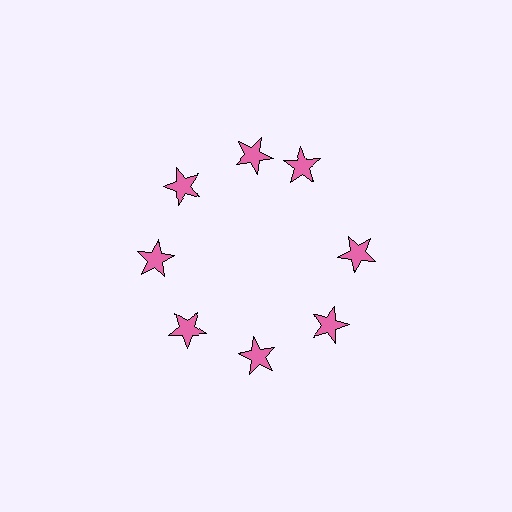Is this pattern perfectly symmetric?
No. The 8 pink stars are arranged in a ring, but one element near the 2 o'clock position is rotated out of alignment along the ring, breaking the 8-fold rotational symmetry.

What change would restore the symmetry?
The symmetry would be restored by rotating it back into even spacing with its neighbors so that all 8 stars sit at equal angles and equal distance from the center.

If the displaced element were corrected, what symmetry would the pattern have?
It would have 8-fold rotational symmetry — the pattern would map onto itself every 45 degrees.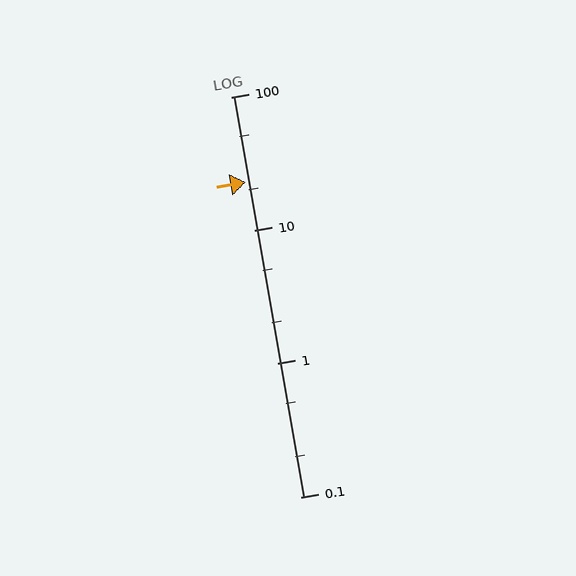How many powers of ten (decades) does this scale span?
The scale spans 3 decades, from 0.1 to 100.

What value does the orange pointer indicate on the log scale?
The pointer indicates approximately 23.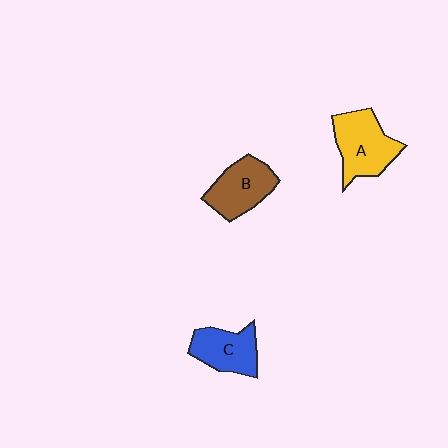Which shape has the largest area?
Shape A (yellow).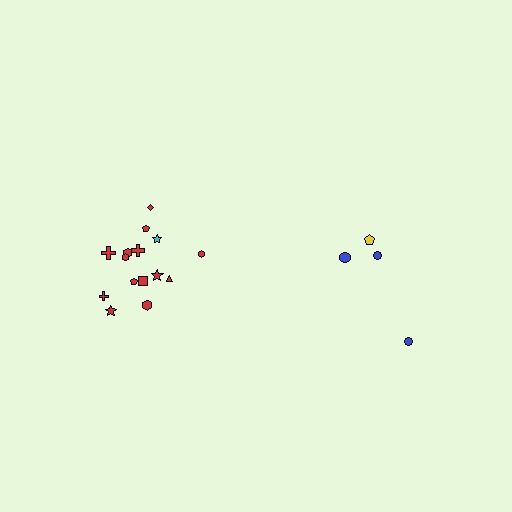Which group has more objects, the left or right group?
The left group.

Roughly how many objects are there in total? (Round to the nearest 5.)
Roughly 20 objects in total.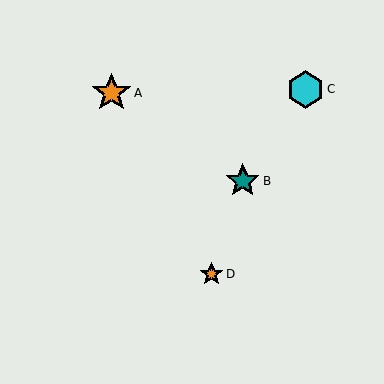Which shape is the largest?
The orange star (labeled A) is the largest.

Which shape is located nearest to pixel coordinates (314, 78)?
The cyan hexagon (labeled C) at (305, 89) is nearest to that location.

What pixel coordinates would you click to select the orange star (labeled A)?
Click at (112, 93) to select the orange star A.